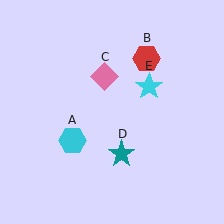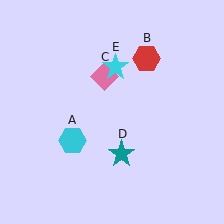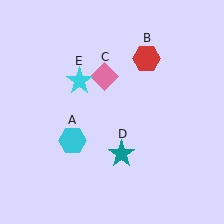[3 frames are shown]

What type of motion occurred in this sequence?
The cyan star (object E) rotated counterclockwise around the center of the scene.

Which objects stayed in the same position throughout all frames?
Cyan hexagon (object A) and red hexagon (object B) and pink diamond (object C) and teal star (object D) remained stationary.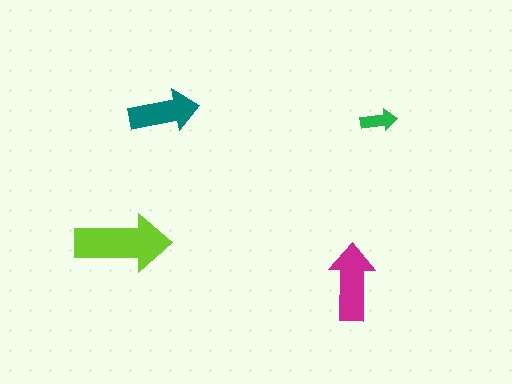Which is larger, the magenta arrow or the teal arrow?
The magenta one.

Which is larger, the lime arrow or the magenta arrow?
The lime one.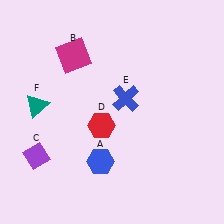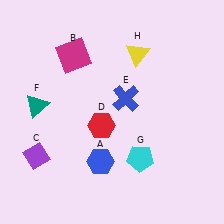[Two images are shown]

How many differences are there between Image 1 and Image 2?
There are 2 differences between the two images.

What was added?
A cyan pentagon (G), a yellow triangle (H) were added in Image 2.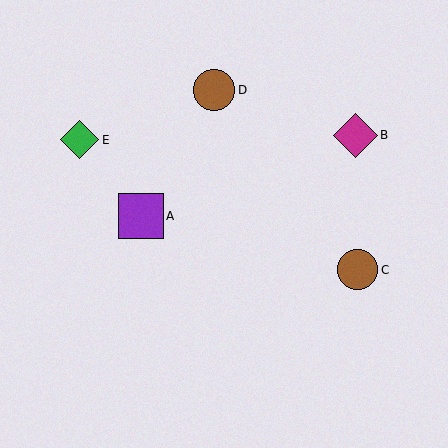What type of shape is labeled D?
Shape D is a brown circle.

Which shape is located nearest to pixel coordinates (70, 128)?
The green diamond (labeled E) at (80, 140) is nearest to that location.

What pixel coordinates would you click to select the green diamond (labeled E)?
Click at (80, 140) to select the green diamond E.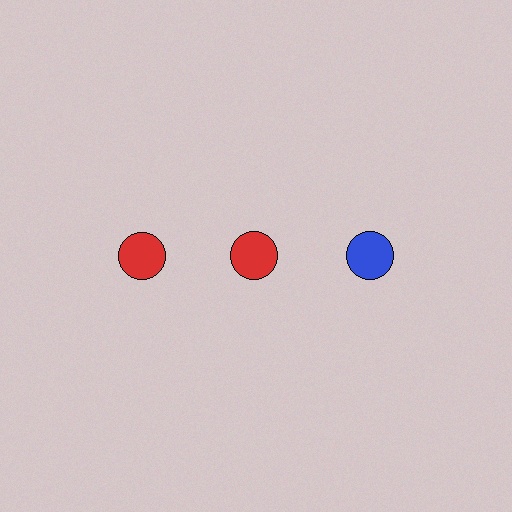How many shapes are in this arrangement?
There are 3 shapes arranged in a grid pattern.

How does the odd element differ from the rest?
It has a different color: blue instead of red.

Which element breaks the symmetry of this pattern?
The blue circle in the top row, center column breaks the symmetry. All other shapes are red circles.